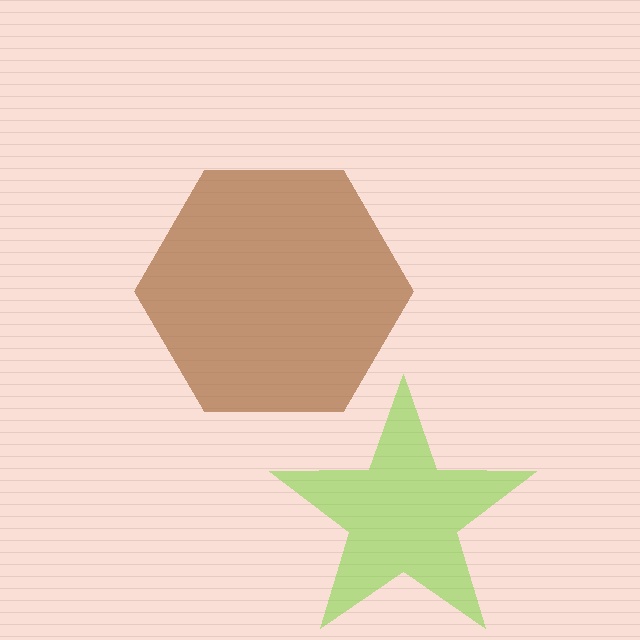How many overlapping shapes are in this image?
There are 2 overlapping shapes in the image.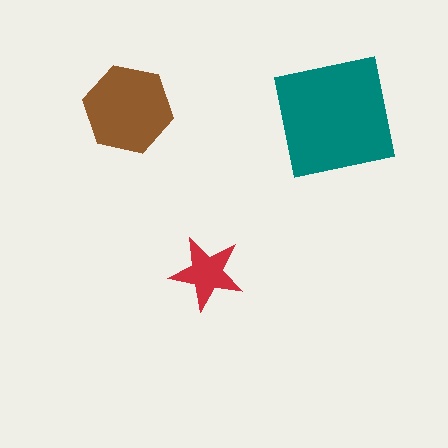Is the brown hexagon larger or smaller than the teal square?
Smaller.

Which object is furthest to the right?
The teal square is rightmost.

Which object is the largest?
The teal square.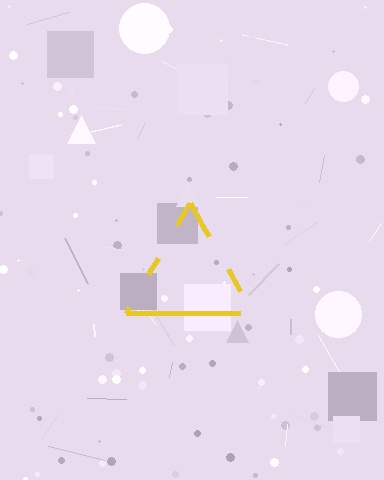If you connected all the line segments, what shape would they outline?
They would outline a triangle.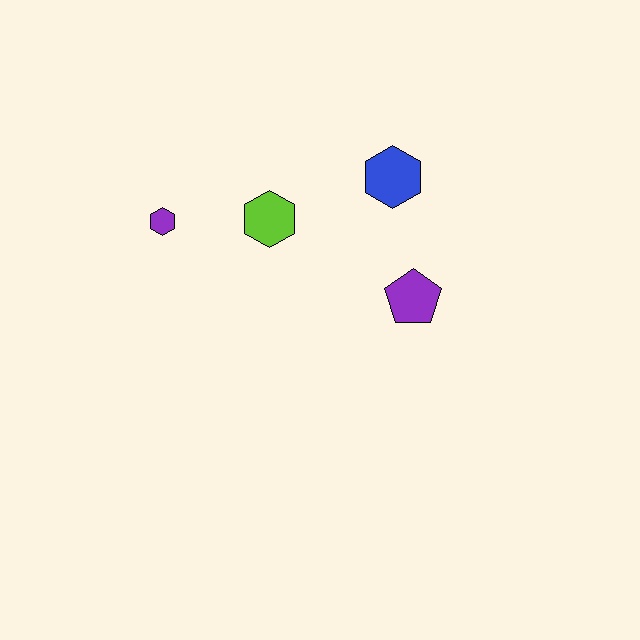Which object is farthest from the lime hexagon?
The purple pentagon is farthest from the lime hexagon.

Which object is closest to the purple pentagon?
The blue hexagon is closest to the purple pentagon.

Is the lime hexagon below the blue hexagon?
Yes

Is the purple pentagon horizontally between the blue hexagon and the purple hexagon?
No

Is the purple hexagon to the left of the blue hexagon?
Yes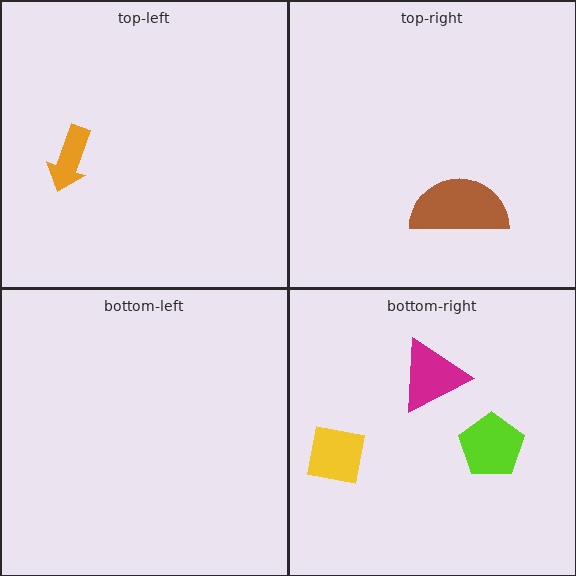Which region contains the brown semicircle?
The top-right region.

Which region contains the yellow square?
The bottom-right region.